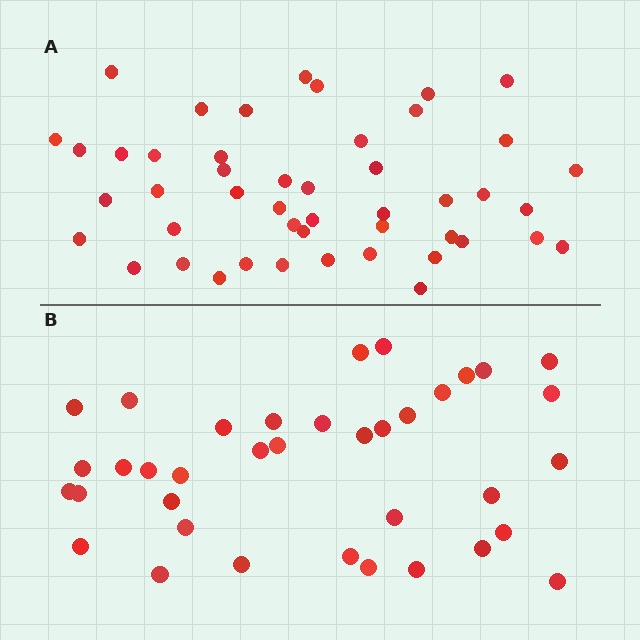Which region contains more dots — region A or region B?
Region A (the top region) has more dots.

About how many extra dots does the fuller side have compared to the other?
Region A has roughly 10 or so more dots than region B.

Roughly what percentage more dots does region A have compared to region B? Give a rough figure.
About 25% more.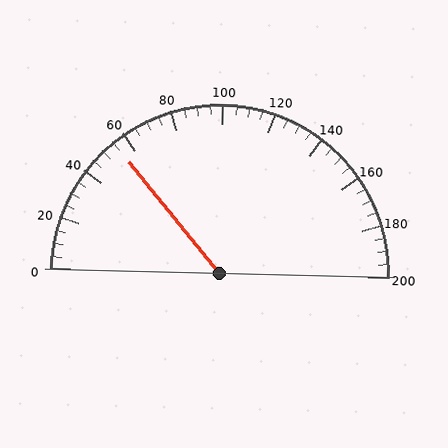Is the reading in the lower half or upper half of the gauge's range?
The reading is in the lower half of the range (0 to 200).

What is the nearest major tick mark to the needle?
The nearest major tick mark is 60.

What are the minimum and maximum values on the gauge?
The gauge ranges from 0 to 200.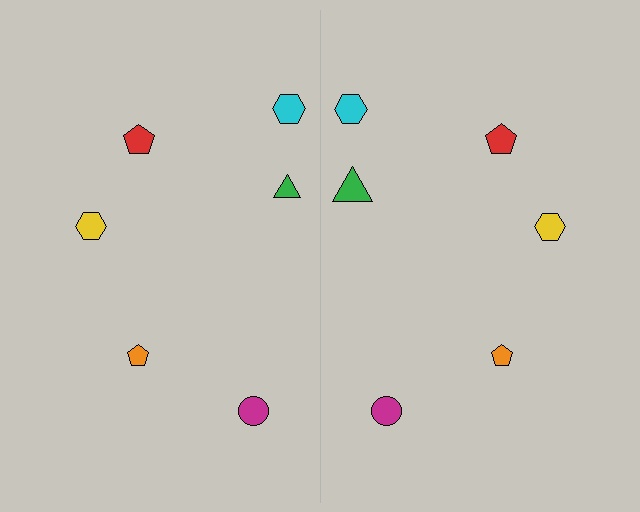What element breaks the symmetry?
The green triangle on the right side has a different size than its mirror counterpart.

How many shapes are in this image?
There are 12 shapes in this image.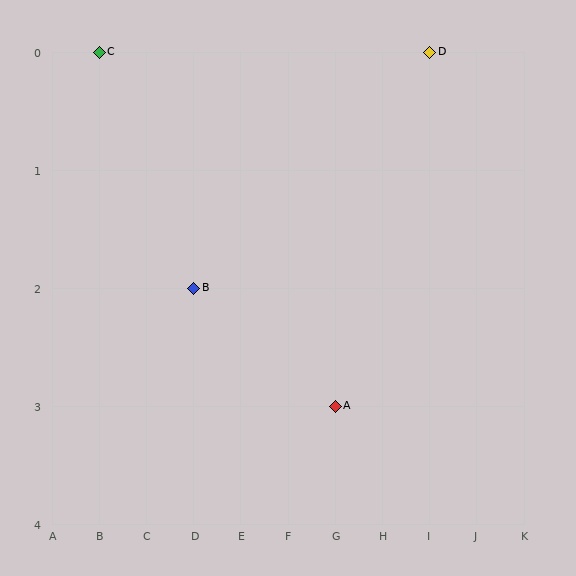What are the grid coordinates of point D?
Point D is at grid coordinates (I, 0).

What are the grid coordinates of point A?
Point A is at grid coordinates (G, 3).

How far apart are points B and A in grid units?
Points B and A are 3 columns and 1 row apart (about 3.2 grid units diagonally).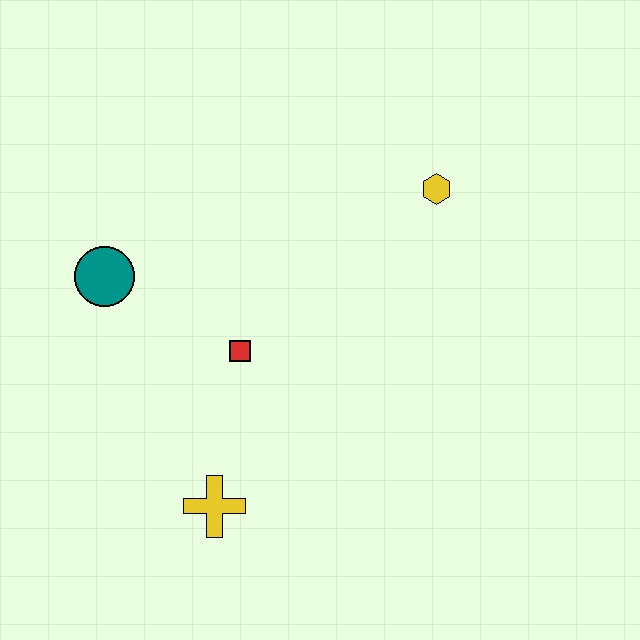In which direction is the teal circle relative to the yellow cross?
The teal circle is above the yellow cross.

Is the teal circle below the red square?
No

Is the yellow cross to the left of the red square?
Yes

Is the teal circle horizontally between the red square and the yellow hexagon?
No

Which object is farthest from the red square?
The yellow hexagon is farthest from the red square.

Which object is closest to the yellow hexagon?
The red square is closest to the yellow hexagon.